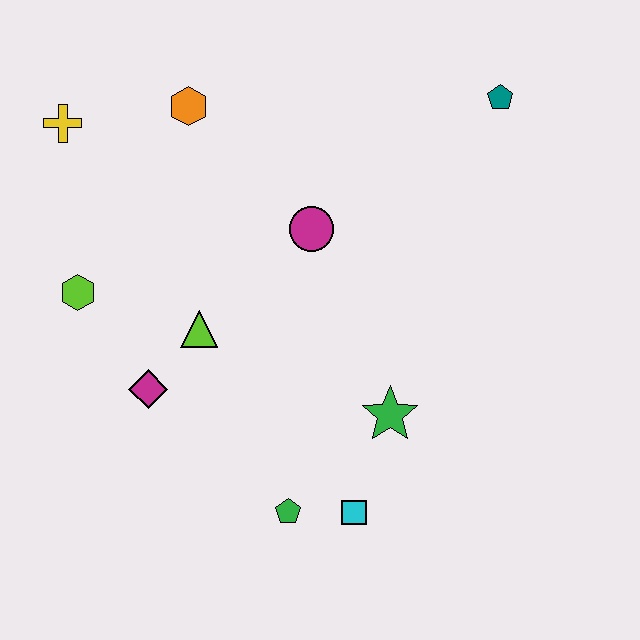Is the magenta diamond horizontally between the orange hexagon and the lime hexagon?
Yes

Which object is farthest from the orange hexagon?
The cyan square is farthest from the orange hexagon.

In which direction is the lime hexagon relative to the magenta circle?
The lime hexagon is to the left of the magenta circle.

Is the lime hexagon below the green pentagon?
No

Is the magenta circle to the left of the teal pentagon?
Yes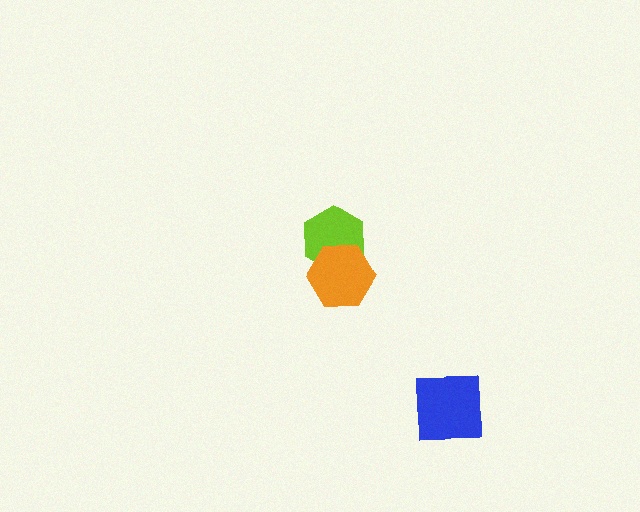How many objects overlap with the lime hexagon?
1 object overlaps with the lime hexagon.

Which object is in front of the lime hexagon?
The orange hexagon is in front of the lime hexagon.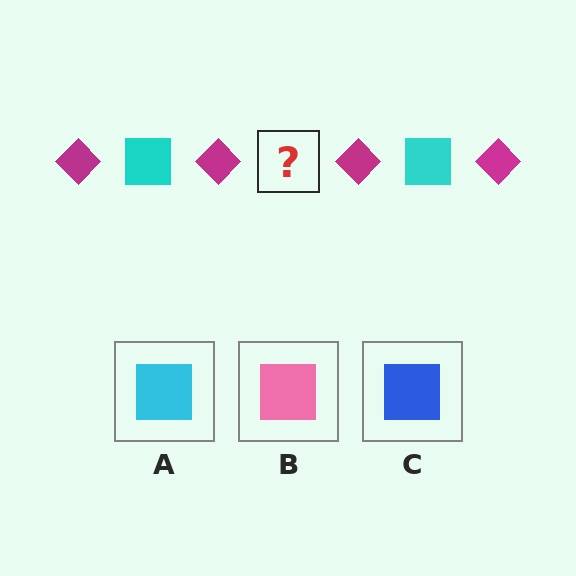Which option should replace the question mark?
Option A.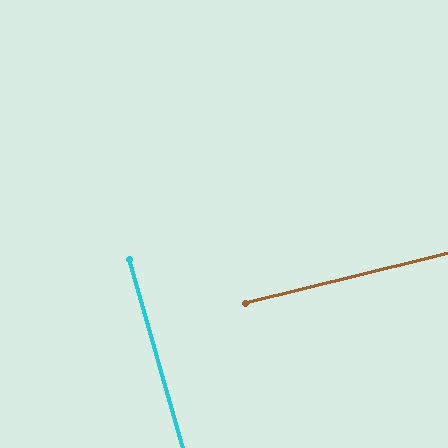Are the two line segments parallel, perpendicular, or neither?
Perpendicular — they meet at approximately 88°.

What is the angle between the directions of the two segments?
Approximately 88 degrees.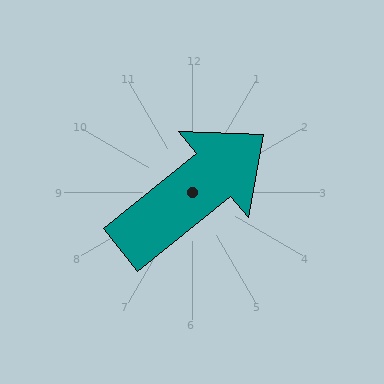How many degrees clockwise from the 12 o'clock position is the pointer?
Approximately 51 degrees.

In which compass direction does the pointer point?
Northeast.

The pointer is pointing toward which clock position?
Roughly 2 o'clock.